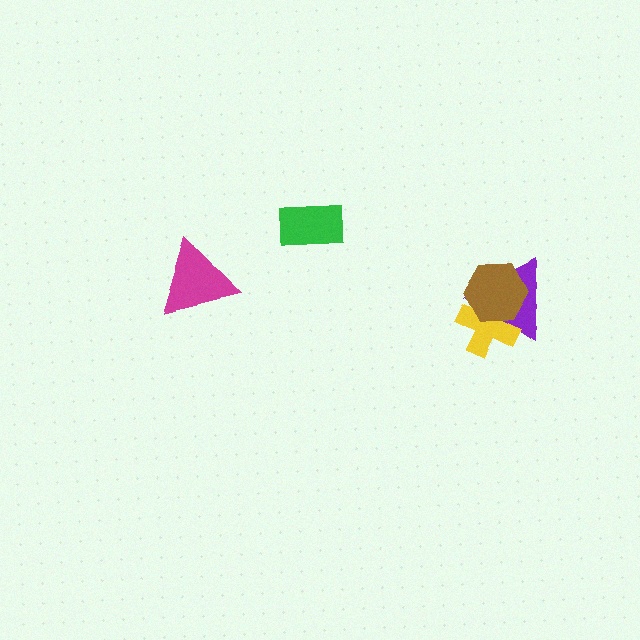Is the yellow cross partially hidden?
Yes, it is partially covered by another shape.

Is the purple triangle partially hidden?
Yes, it is partially covered by another shape.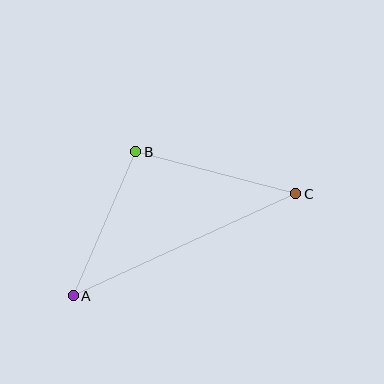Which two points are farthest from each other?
Points A and C are farthest from each other.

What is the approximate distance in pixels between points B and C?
The distance between B and C is approximately 166 pixels.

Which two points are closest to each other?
Points A and B are closest to each other.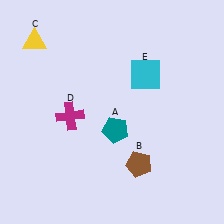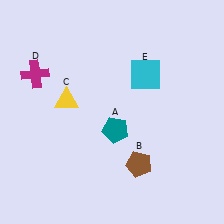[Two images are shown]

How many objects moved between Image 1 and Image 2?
2 objects moved between the two images.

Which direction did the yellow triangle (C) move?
The yellow triangle (C) moved down.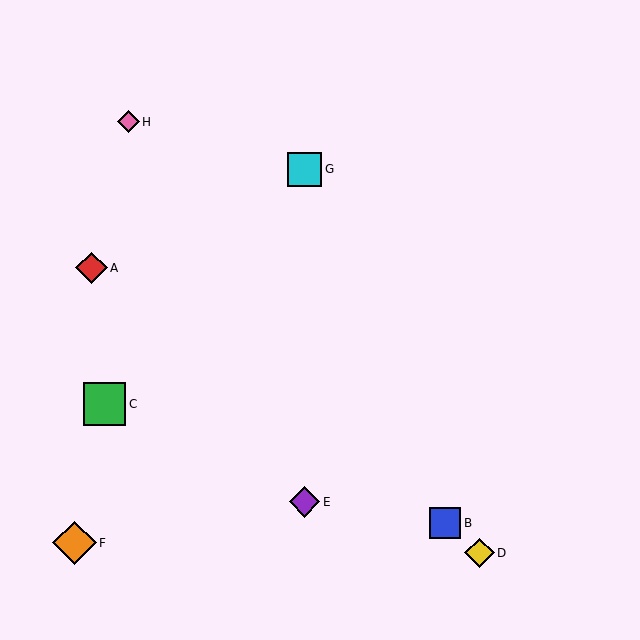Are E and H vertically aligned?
No, E is at x≈305 and H is at x≈128.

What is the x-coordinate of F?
Object F is at x≈75.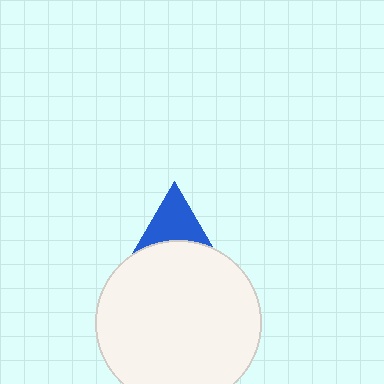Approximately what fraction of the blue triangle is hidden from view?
Roughly 66% of the blue triangle is hidden behind the white circle.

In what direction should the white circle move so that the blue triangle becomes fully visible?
The white circle should move down. That is the shortest direction to clear the overlap and leave the blue triangle fully visible.